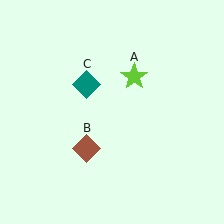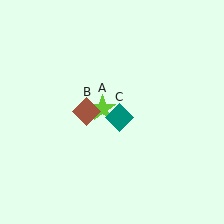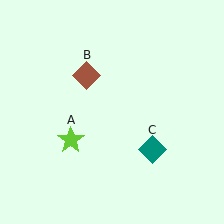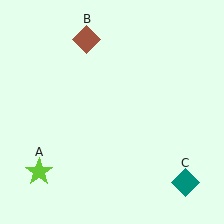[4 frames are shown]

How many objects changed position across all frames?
3 objects changed position: lime star (object A), brown diamond (object B), teal diamond (object C).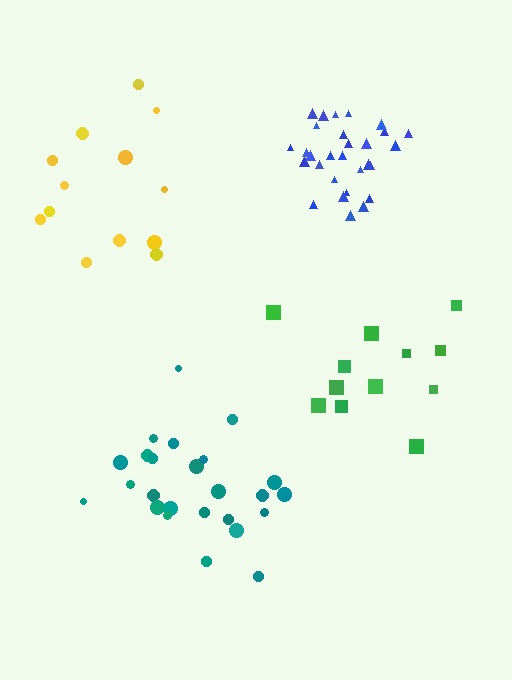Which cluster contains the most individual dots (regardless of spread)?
Blue (29).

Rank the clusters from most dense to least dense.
blue, teal, green, yellow.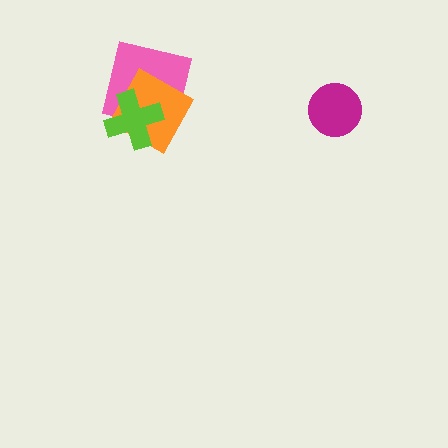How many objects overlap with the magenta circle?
0 objects overlap with the magenta circle.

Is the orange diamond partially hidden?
Yes, it is partially covered by another shape.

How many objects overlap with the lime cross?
2 objects overlap with the lime cross.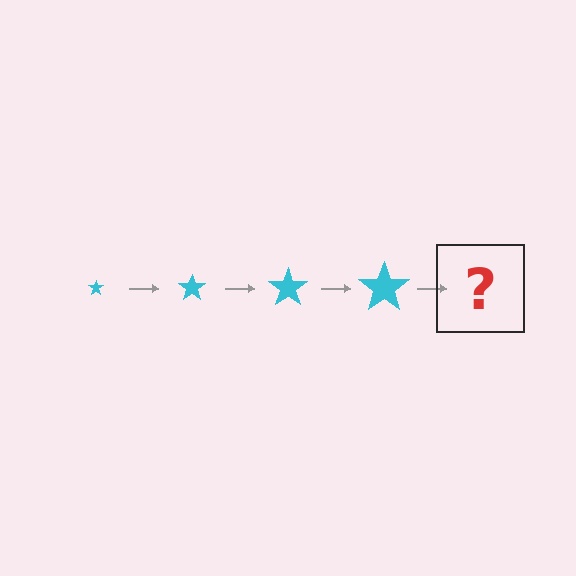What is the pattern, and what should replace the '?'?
The pattern is that the star gets progressively larger each step. The '?' should be a cyan star, larger than the previous one.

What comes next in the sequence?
The next element should be a cyan star, larger than the previous one.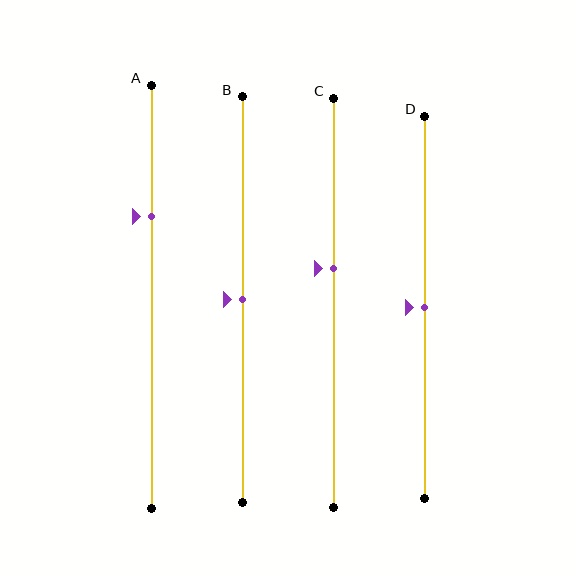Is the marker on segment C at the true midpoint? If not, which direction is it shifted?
No, the marker on segment C is shifted upward by about 8% of the segment length.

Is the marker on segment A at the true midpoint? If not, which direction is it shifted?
No, the marker on segment A is shifted upward by about 19% of the segment length.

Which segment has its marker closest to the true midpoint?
Segment B has its marker closest to the true midpoint.